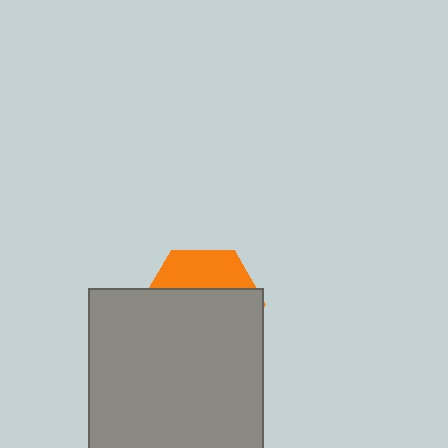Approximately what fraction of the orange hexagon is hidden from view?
Roughly 69% of the orange hexagon is hidden behind the gray square.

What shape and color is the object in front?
The object in front is a gray square.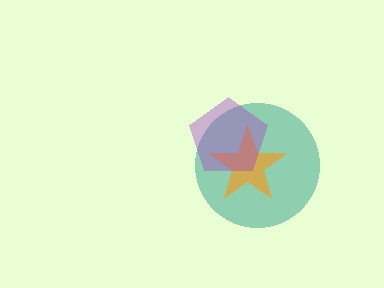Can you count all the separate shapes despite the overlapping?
Yes, there are 3 separate shapes.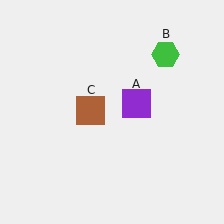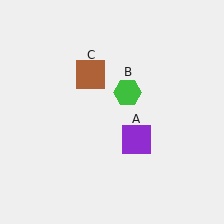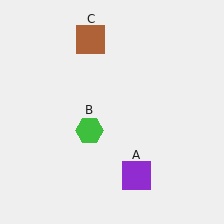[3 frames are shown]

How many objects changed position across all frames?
3 objects changed position: purple square (object A), green hexagon (object B), brown square (object C).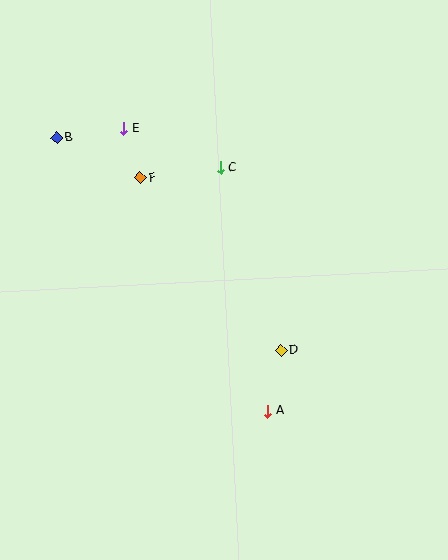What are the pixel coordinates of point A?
Point A is at (268, 411).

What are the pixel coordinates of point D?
Point D is at (281, 350).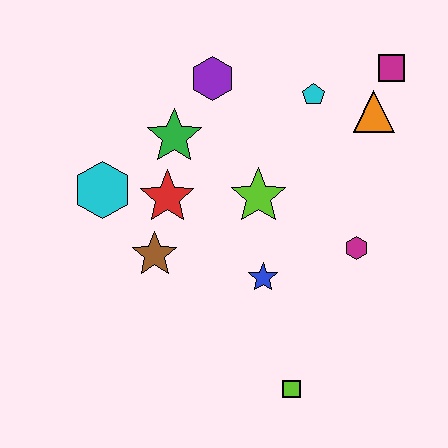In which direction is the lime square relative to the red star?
The lime square is below the red star.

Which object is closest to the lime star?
The blue star is closest to the lime star.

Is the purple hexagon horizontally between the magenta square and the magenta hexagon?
No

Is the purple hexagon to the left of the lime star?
Yes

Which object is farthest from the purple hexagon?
The lime square is farthest from the purple hexagon.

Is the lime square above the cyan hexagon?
No